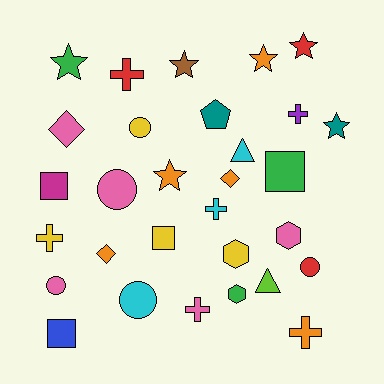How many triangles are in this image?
There are 2 triangles.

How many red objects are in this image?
There are 3 red objects.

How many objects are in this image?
There are 30 objects.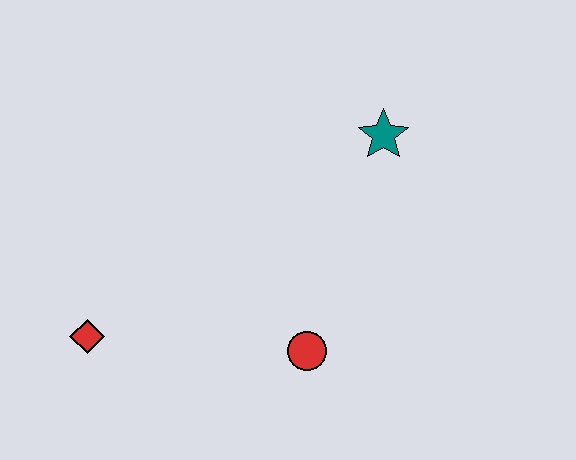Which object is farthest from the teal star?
The red diamond is farthest from the teal star.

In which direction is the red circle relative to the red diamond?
The red circle is to the right of the red diamond.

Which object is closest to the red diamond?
The red circle is closest to the red diamond.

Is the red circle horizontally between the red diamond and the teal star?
Yes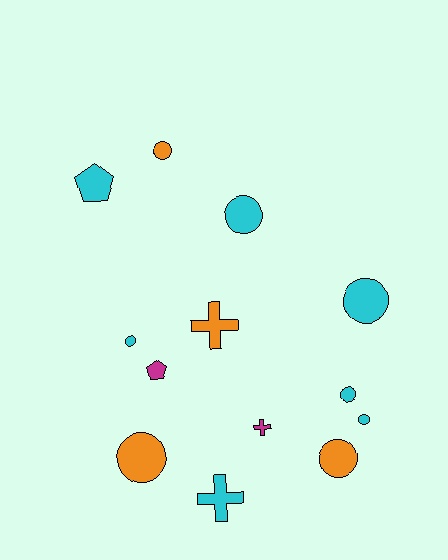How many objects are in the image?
There are 13 objects.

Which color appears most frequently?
Cyan, with 7 objects.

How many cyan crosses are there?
There is 1 cyan cross.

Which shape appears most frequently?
Circle, with 8 objects.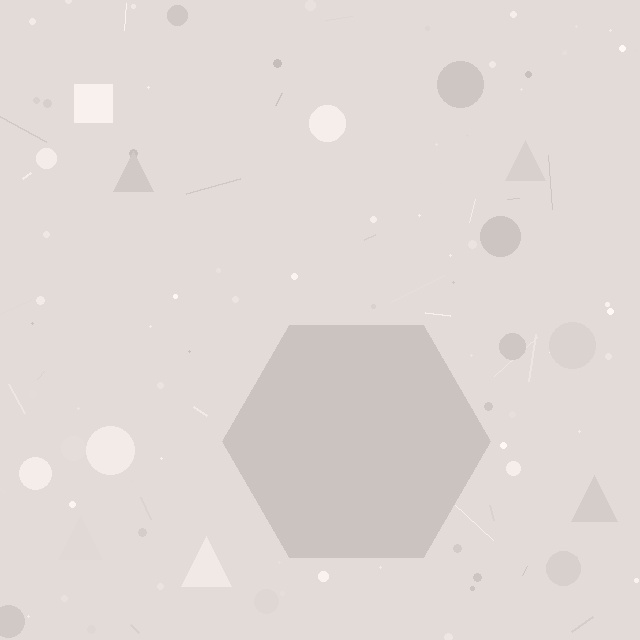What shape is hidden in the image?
A hexagon is hidden in the image.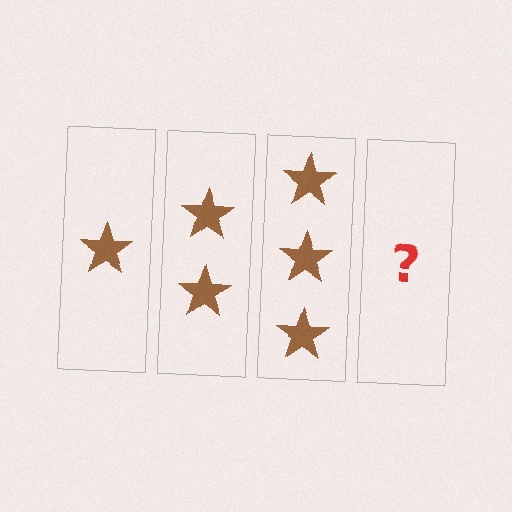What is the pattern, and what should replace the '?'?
The pattern is that each step adds one more star. The '?' should be 4 stars.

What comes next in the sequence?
The next element should be 4 stars.